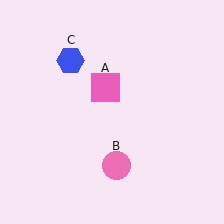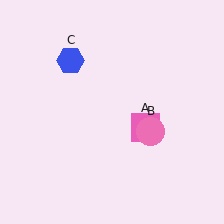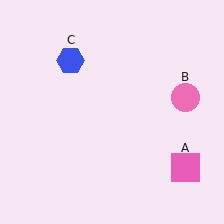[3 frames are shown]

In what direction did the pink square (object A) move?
The pink square (object A) moved down and to the right.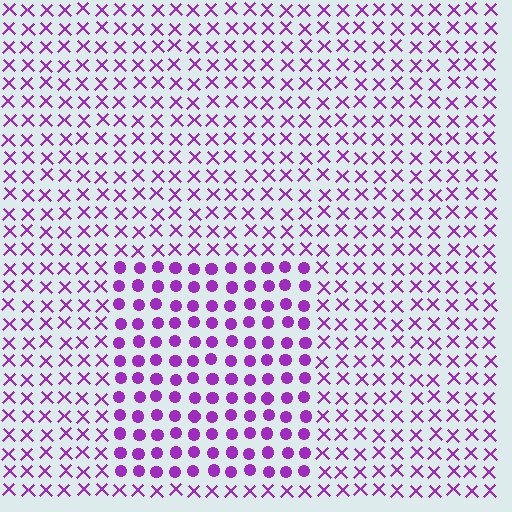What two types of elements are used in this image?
The image uses circles inside the rectangle region and X marks outside it.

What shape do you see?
I see a rectangle.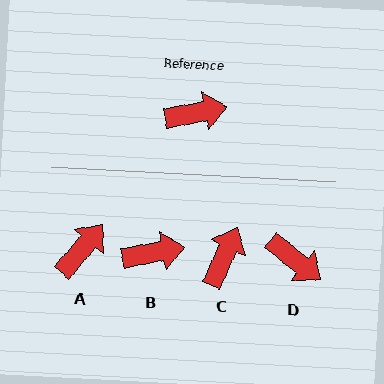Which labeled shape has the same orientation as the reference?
B.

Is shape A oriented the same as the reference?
No, it is off by about 39 degrees.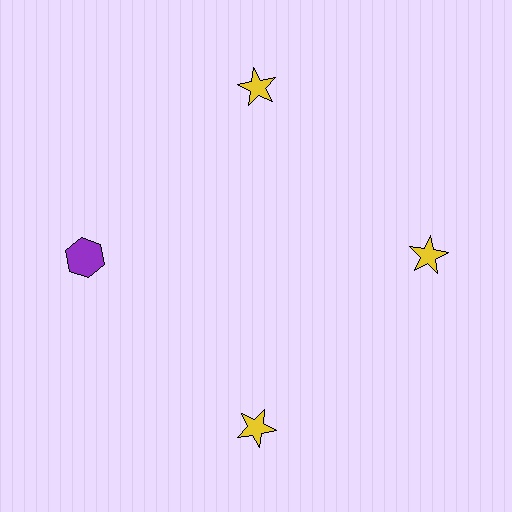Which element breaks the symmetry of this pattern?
The purple hexagon at roughly the 9 o'clock position breaks the symmetry. All other shapes are yellow stars.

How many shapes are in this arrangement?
There are 4 shapes arranged in a ring pattern.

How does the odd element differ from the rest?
It differs in both color (purple instead of yellow) and shape (hexagon instead of star).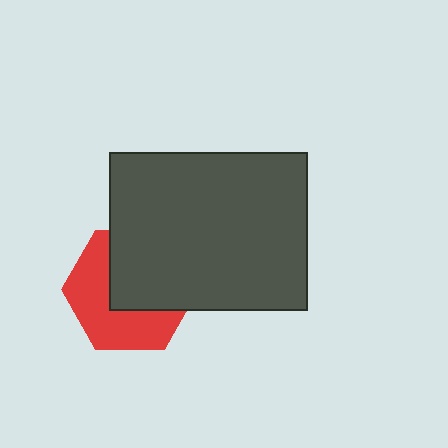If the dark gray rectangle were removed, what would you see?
You would see the complete red hexagon.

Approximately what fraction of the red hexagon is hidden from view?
Roughly 50% of the red hexagon is hidden behind the dark gray rectangle.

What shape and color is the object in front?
The object in front is a dark gray rectangle.